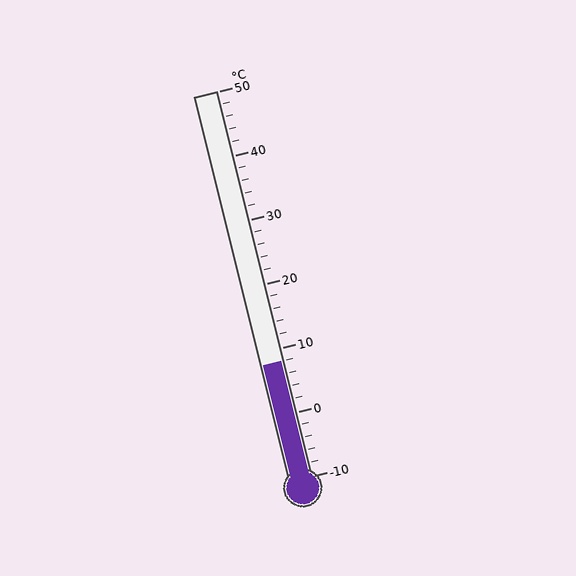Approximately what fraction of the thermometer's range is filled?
The thermometer is filled to approximately 30% of its range.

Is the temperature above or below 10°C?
The temperature is below 10°C.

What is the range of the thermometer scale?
The thermometer scale ranges from -10°C to 50°C.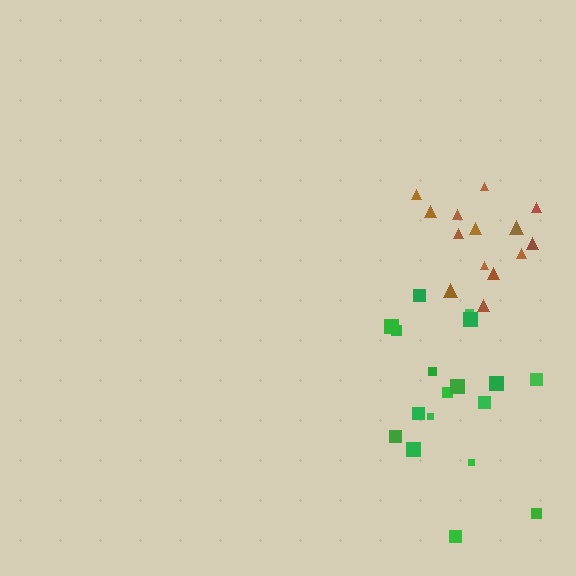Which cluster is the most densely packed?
Green.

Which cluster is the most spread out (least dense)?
Brown.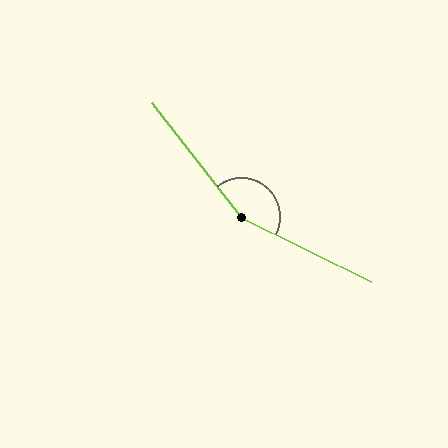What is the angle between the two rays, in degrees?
Approximately 154 degrees.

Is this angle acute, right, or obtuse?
It is obtuse.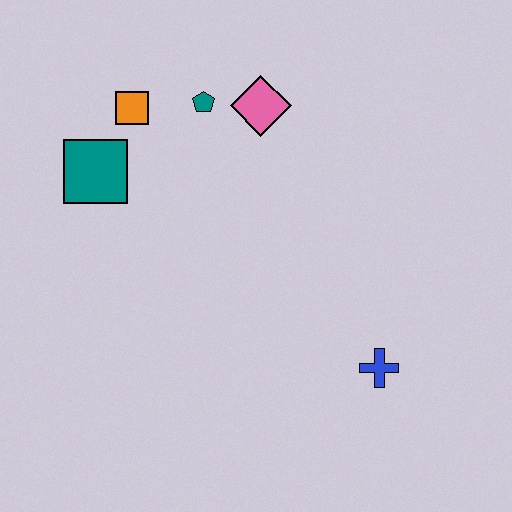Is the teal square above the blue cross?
Yes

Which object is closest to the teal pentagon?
The pink diamond is closest to the teal pentagon.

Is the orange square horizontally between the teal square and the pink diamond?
Yes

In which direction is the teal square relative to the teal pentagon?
The teal square is to the left of the teal pentagon.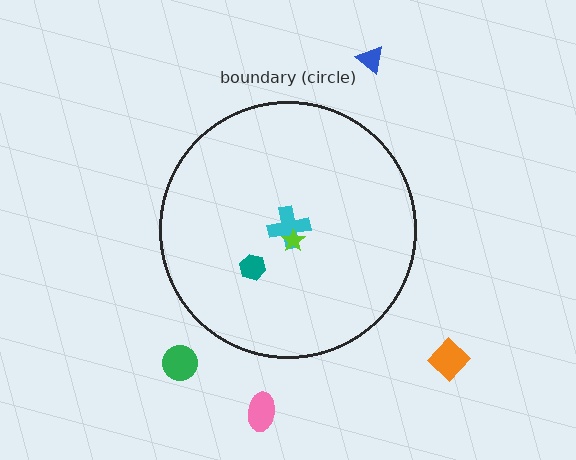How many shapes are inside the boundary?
3 inside, 4 outside.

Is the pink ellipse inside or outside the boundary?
Outside.